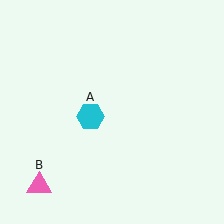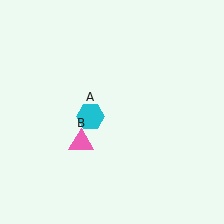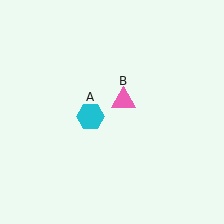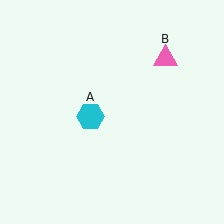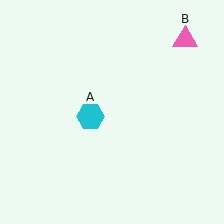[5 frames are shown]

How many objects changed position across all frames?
1 object changed position: pink triangle (object B).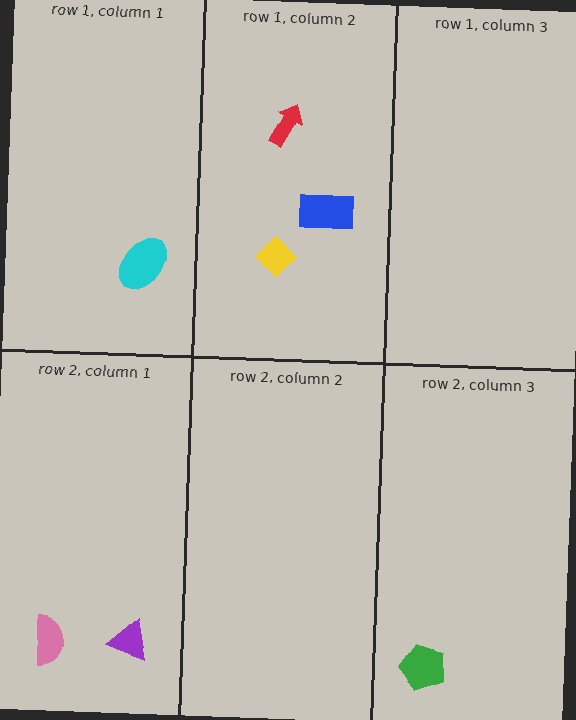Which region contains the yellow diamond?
The row 1, column 2 region.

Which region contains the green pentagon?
The row 2, column 3 region.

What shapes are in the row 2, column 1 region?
The purple triangle, the pink semicircle.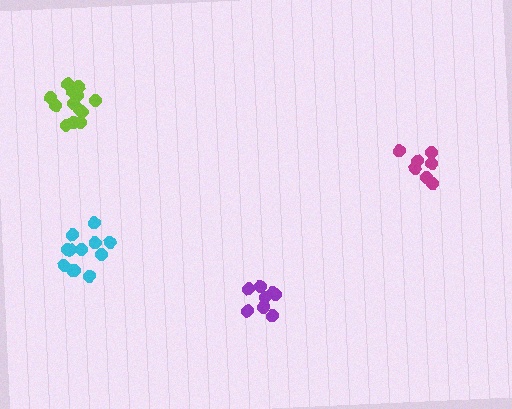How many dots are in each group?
Group 1: 7 dots, Group 2: 13 dots, Group 3: 8 dots, Group 4: 12 dots (40 total).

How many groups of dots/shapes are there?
There are 4 groups.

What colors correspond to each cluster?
The clusters are colored: magenta, lime, purple, cyan.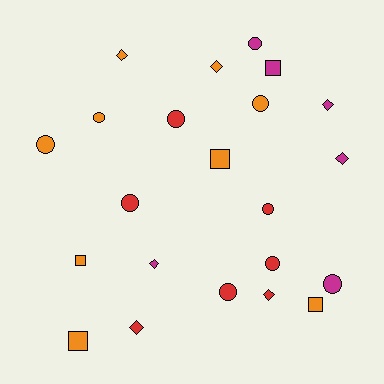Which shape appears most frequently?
Circle, with 10 objects.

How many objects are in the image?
There are 22 objects.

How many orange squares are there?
There are 4 orange squares.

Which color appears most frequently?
Orange, with 9 objects.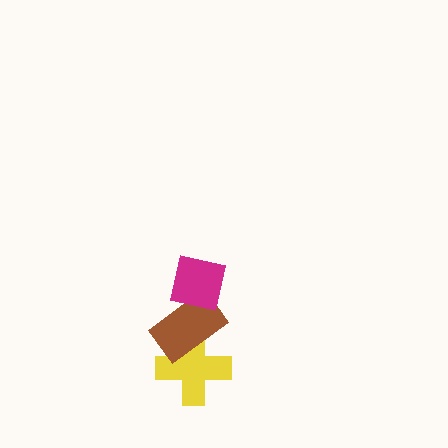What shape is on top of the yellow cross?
The brown rectangle is on top of the yellow cross.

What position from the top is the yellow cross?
The yellow cross is 3rd from the top.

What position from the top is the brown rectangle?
The brown rectangle is 2nd from the top.